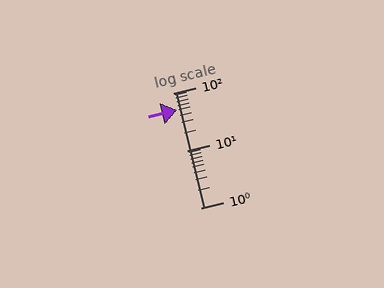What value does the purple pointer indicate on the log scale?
The pointer indicates approximately 50.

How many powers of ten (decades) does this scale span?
The scale spans 2 decades, from 1 to 100.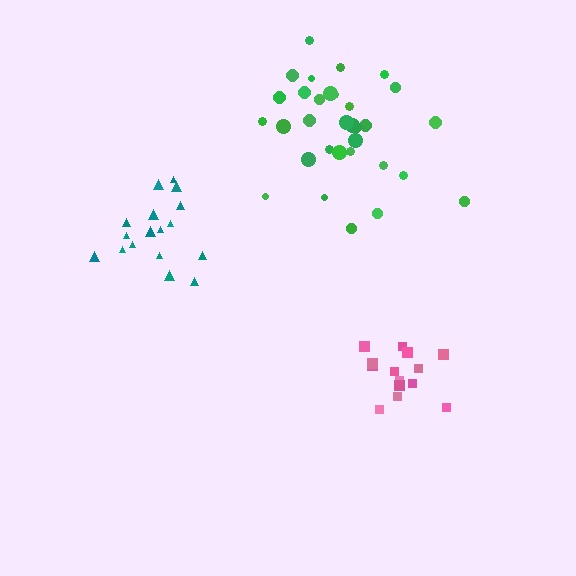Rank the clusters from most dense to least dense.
teal, green, pink.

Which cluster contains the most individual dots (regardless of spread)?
Green (33).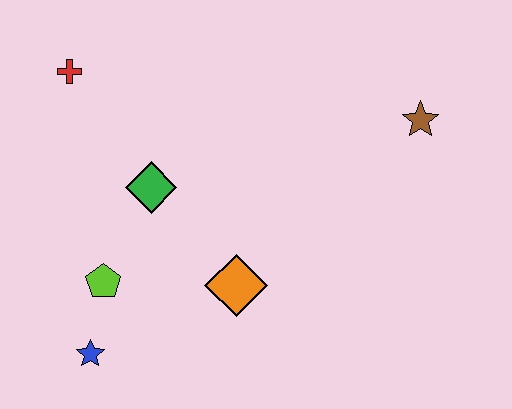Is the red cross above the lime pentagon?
Yes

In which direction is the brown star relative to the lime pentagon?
The brown star is to the right of the lime pentagon.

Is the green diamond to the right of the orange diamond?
No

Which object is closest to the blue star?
The lime pentagon is closest to the blue star.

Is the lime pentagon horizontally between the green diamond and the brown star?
No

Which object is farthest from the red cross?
The brown star is farthest from the red cross.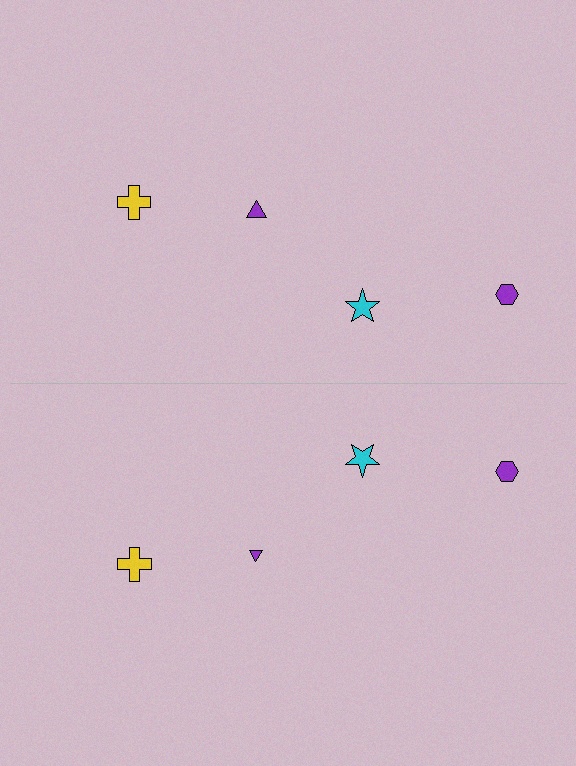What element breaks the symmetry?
The purple triangle on the bottom side has a different size than its mirror counterpart.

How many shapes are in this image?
There are 8 shapes in this image.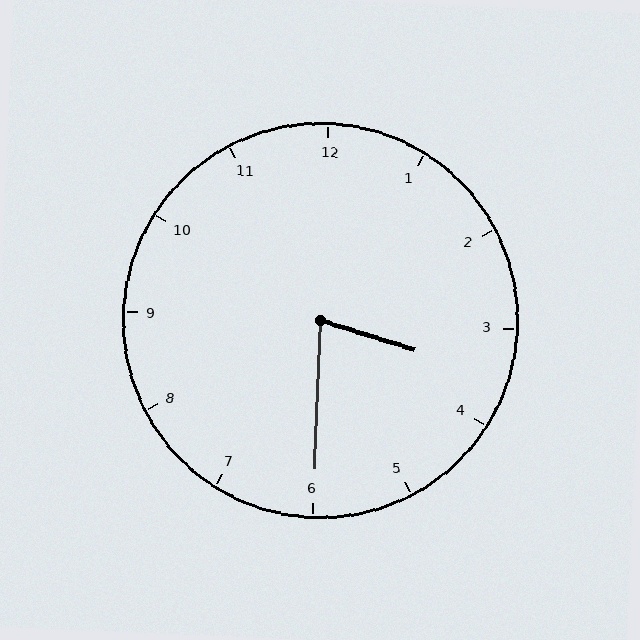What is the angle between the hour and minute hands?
Approximately 75 degrees.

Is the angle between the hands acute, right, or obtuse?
It is acute.